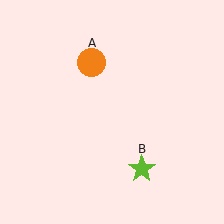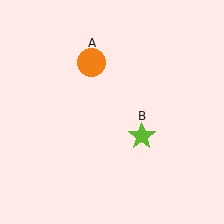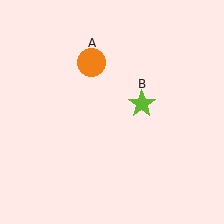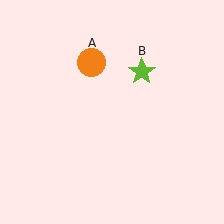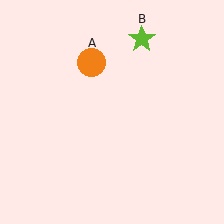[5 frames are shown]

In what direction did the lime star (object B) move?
The lime star (object B) moved up.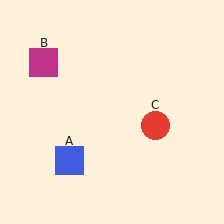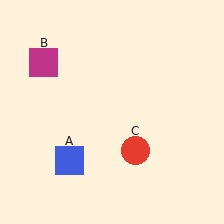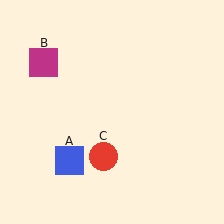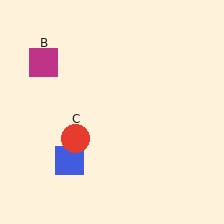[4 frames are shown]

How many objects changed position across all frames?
1 object changed position: red circle (object C).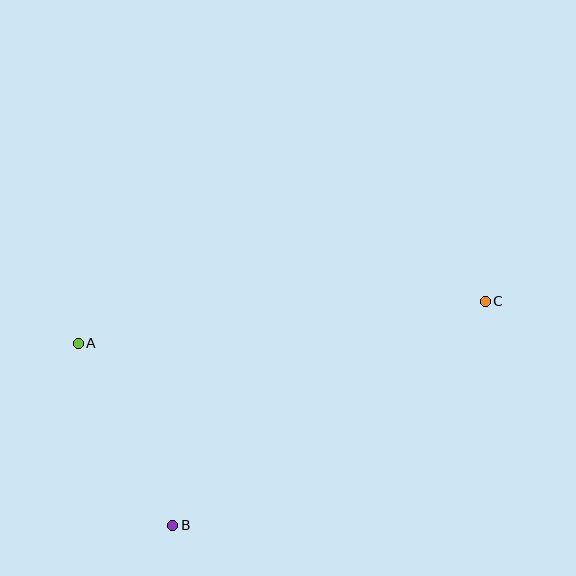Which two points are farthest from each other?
Points A and C are farthest from each other.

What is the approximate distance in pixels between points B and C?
The distance between B and C is approximately 384 pixels.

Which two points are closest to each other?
Points A and B are closest to each other.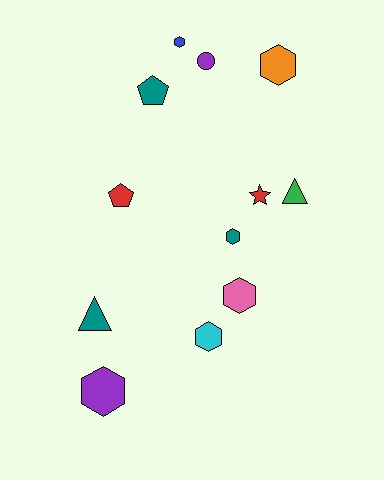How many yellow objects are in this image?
There are no yellow objects.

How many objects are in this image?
There are 12 objects.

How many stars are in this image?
There is 1 star.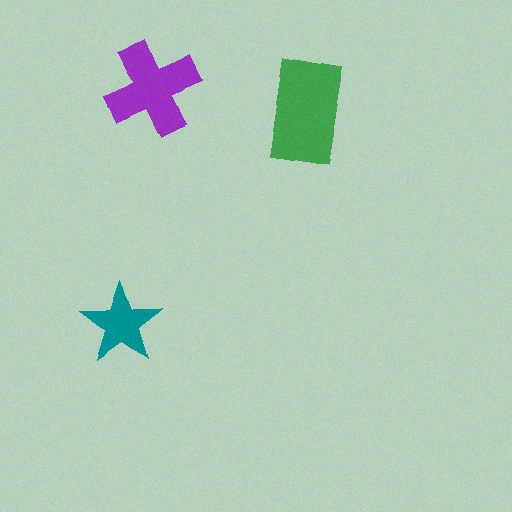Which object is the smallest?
The teal star.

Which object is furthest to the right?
The green rectangle is rightmost.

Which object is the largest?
The green rectangle.